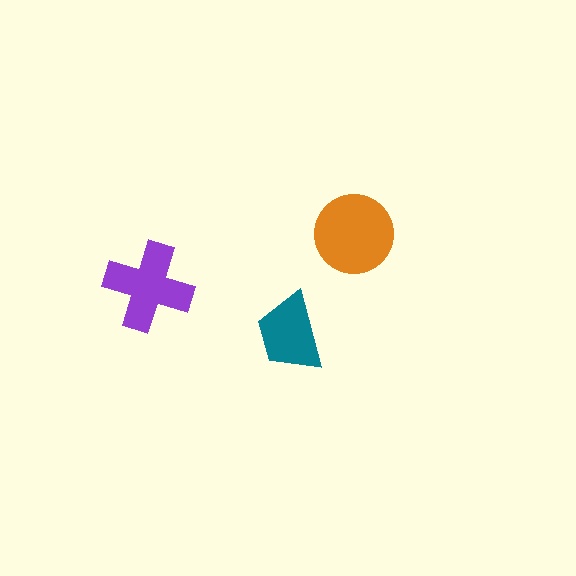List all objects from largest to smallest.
The orange circle, the purple cross, the teal trapezoid.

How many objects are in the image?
There are 3 objects in the image.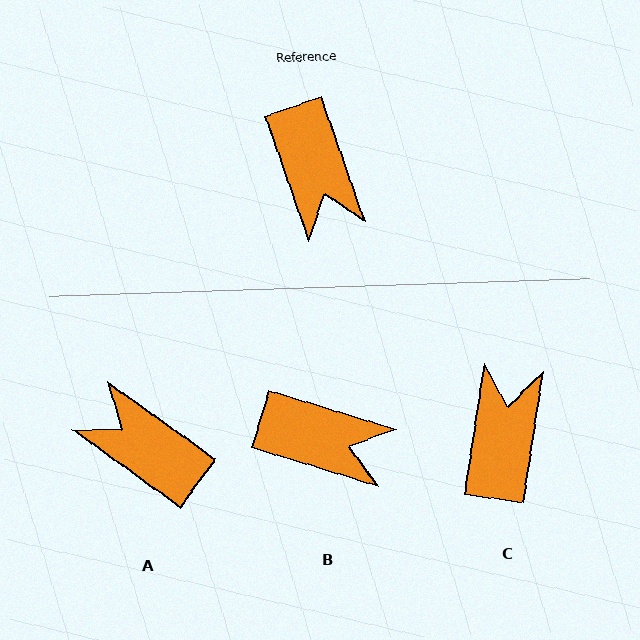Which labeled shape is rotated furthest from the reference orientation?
C, about 152 degrees away.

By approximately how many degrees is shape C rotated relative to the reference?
Approximately 152 degrees counter-clockwise.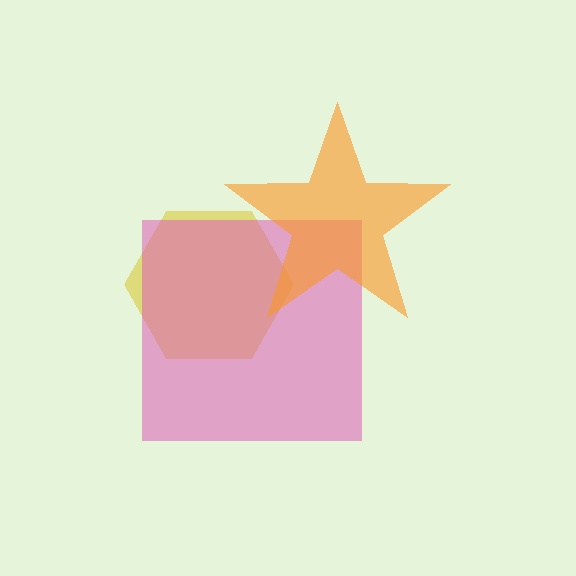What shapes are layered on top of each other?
The layered shapes are: a yellow hexagon, a pink square, an orange star.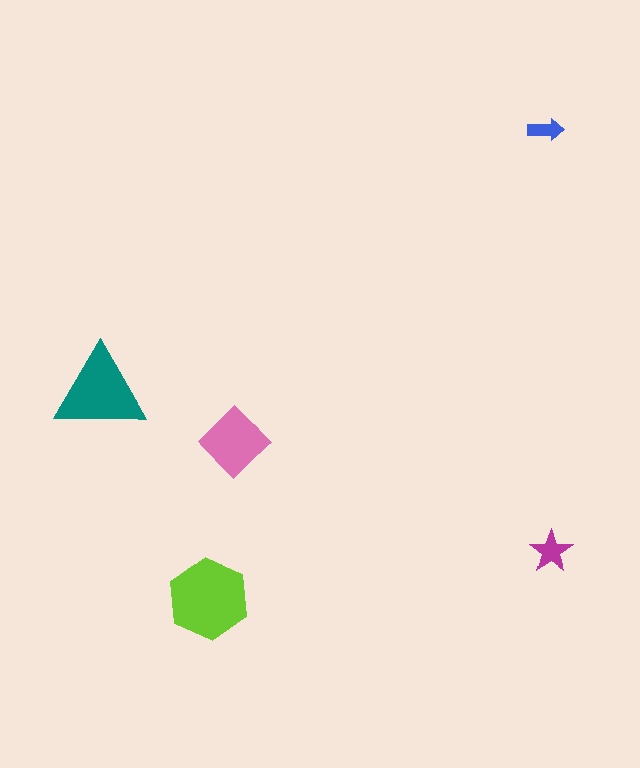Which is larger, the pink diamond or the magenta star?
The pink diamond.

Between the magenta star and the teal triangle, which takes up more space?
The teal triangle.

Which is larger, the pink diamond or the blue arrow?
The pink diamond.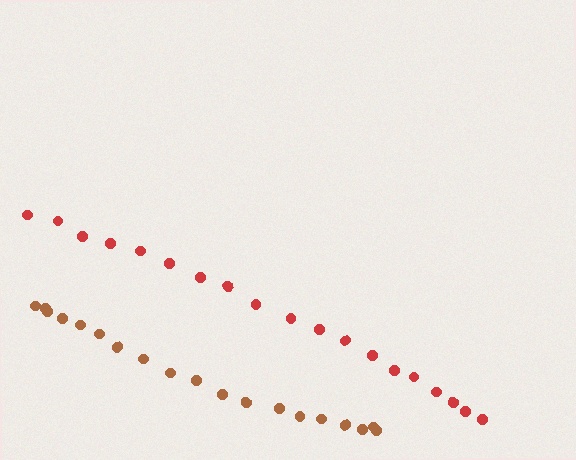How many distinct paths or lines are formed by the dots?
There are 2 distinct paths.